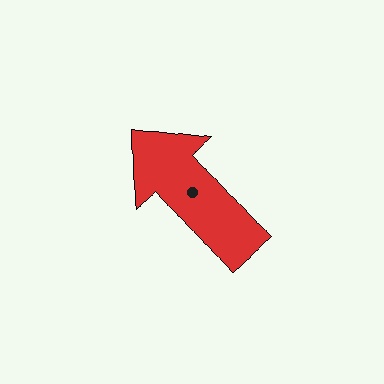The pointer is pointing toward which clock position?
Roughly 11 o'clock.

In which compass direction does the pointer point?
Northwest.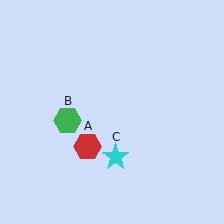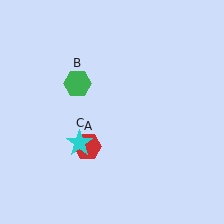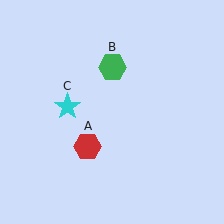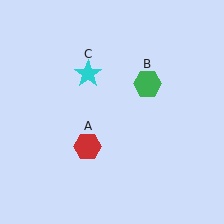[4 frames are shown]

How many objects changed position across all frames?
2 objects changed position: green hexagon (object B), cyan star (object C).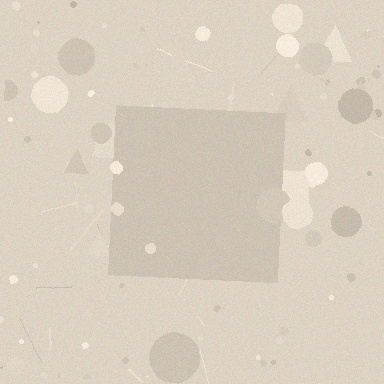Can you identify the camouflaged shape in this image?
The camouflaged shape is a square.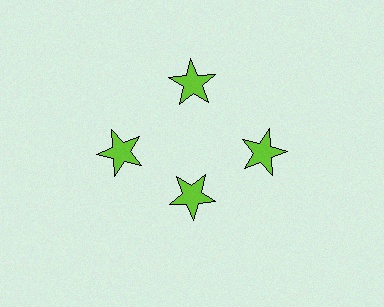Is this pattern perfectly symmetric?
No. The 4 lime stars are arranged in a ring, but one element near the 6 o'clock position is pulled inward toward the center, breaking the 4-fold rotational symmetry.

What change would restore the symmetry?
The symmetry would be restored by moving it outward, back onto the ring so that all 4 stars sit at equal angles and equal distance from the center.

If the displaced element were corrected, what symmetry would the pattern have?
It would have 4-fold rotational symmetry — the pattern would map onto itself every 90 degrees.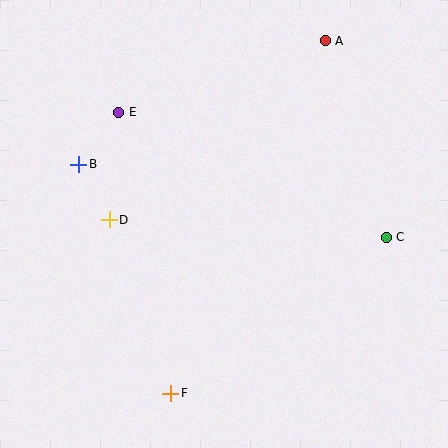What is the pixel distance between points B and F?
The distance between B and F is 246 pixels.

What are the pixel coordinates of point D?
Point D is at (109, 220).